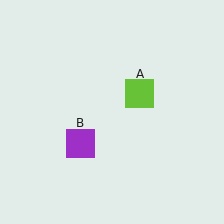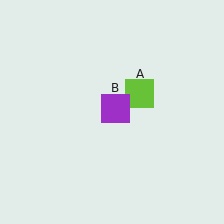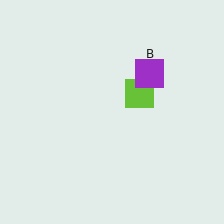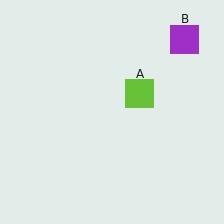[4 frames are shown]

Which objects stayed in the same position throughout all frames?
Lime square (object A) remained stationary.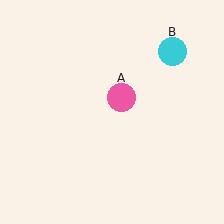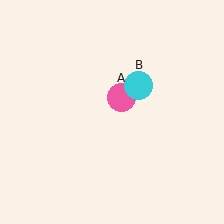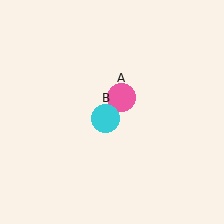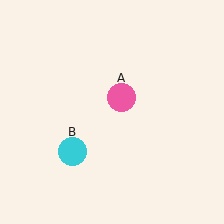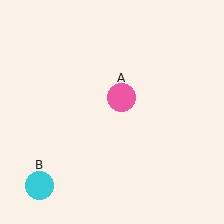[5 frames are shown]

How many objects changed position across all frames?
1 object changed position: cyan circle (object B).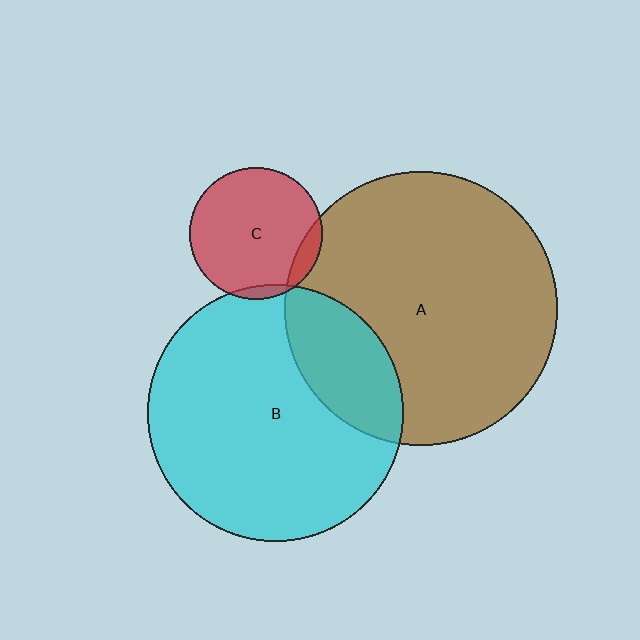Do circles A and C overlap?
Yes.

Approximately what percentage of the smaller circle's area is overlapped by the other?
Approximately 10%.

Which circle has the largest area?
Circle A (brown).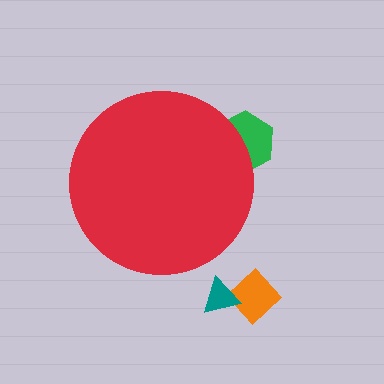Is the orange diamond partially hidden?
No, the orange diamond is fully visible.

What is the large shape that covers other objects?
A red circle.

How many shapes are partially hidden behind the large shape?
1 shape is partially hidden.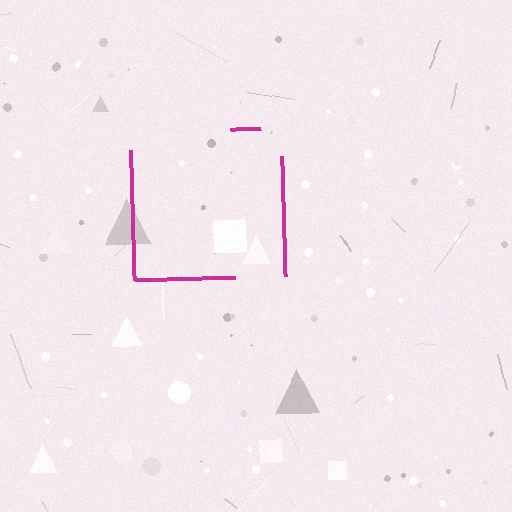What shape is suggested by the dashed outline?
The dashed outline suggests a square.